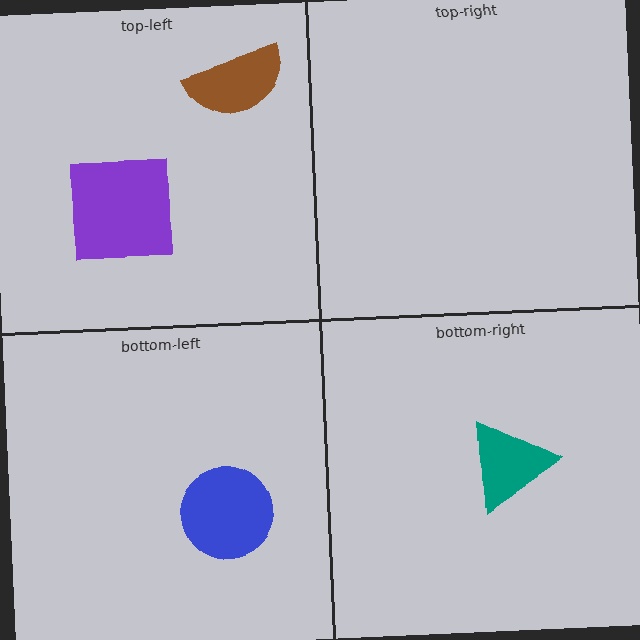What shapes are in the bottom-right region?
The teal triangle.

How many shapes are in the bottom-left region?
1.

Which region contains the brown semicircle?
The top-left region.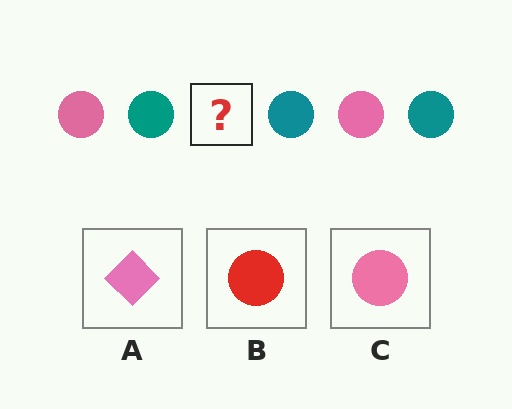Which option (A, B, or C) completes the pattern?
C.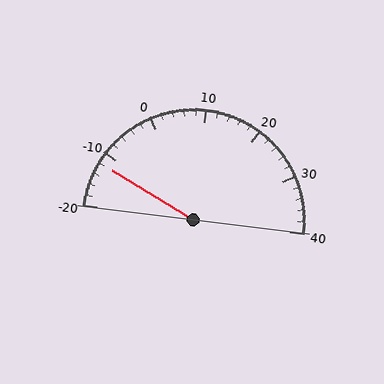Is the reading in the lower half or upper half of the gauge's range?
The reading is in the lower half of the range (-20 to 40).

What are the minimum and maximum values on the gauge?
The gauge ranges from -20 to 40.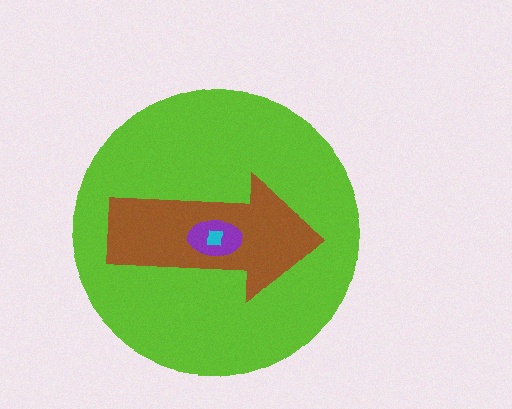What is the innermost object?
The cyan square.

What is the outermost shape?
The lime circle.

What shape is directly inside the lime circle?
The brown arrow.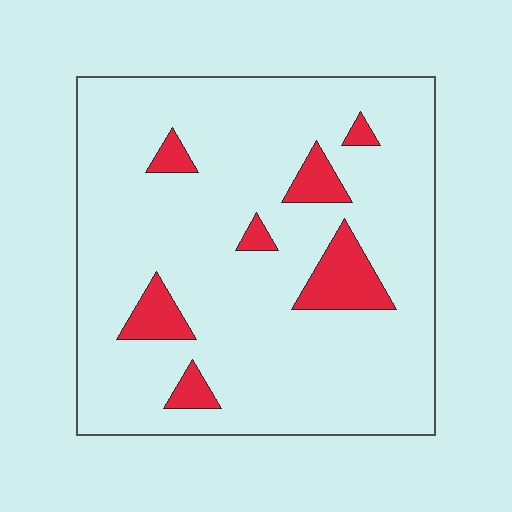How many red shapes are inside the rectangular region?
7.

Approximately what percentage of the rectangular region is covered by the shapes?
Approximately 10%.